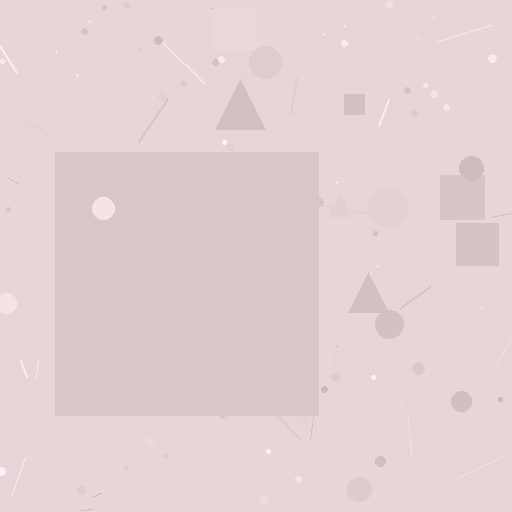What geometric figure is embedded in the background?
A square is embedded in the background.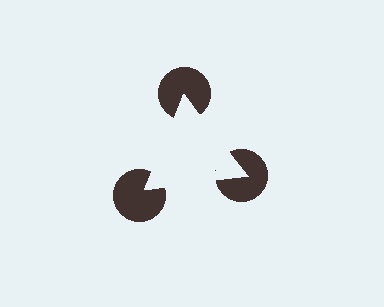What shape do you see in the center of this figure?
An illusory triangle — its edges are inferred from the aligned wedge cuts in the pac-man discs, not physically drawn.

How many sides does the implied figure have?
3 sides.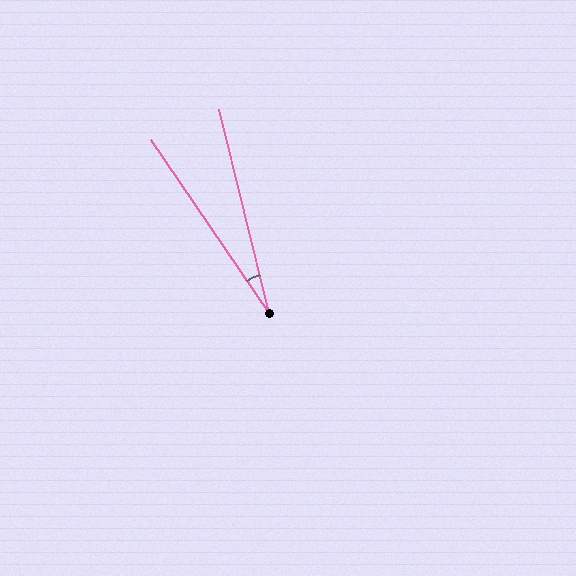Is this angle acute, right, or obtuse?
It is acute.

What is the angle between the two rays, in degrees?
Approximately 21 degrees.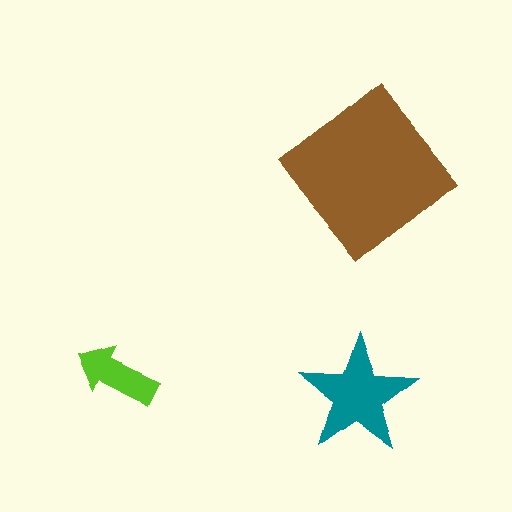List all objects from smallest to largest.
The lime arrow, the teal star, the brown diamond.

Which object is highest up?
The brown diamond is topmost.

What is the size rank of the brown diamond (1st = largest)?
1st.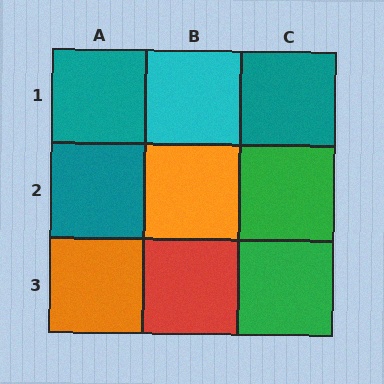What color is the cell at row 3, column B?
Red.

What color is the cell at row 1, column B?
Cyan.